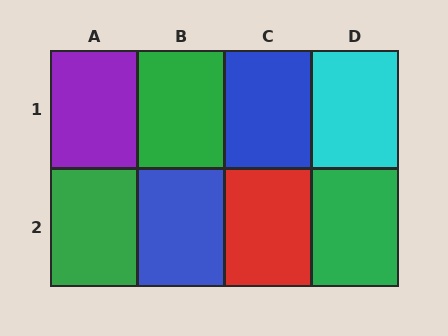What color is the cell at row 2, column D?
Green.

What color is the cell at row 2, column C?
Red.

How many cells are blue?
2 cells are blue.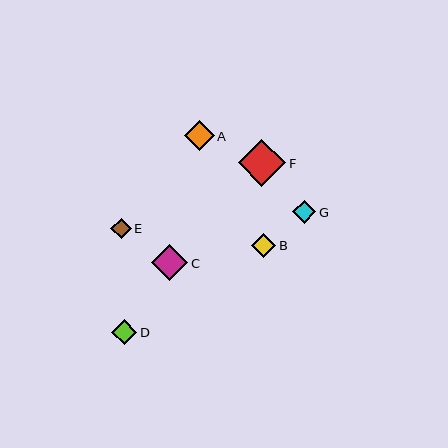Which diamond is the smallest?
Diamond E is the smallest with a size of approximately 21 pixels.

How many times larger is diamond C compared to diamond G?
Diamond C is approximately 1.6 times the size of diamond G.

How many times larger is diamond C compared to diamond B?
Diamond C is approximately 1.5 times the size of diamond B.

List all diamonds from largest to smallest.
From largest to smallest: F, C, A, D, B, G, E.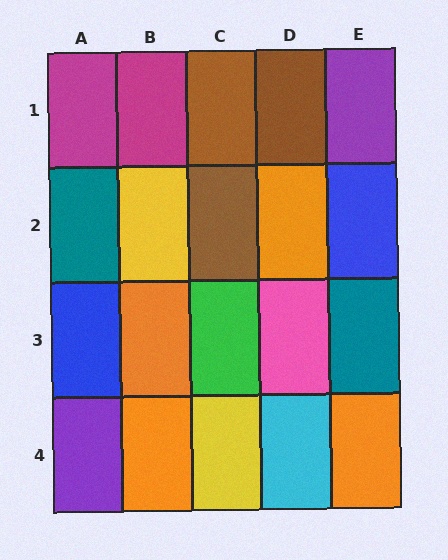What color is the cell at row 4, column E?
Orange.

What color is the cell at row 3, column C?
Green.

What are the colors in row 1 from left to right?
Magenta, magenta, brown, brown, purple.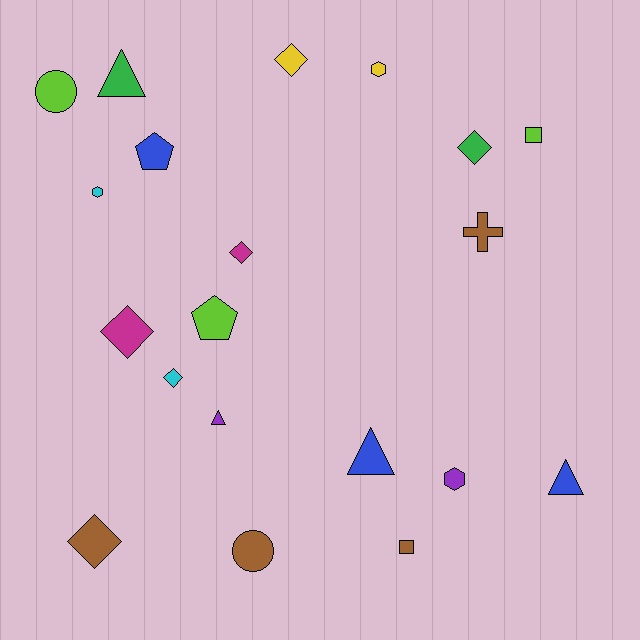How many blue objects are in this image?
There are 3 blue objects.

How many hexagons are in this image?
There are 3 hexagons.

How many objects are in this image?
There are 20 objects.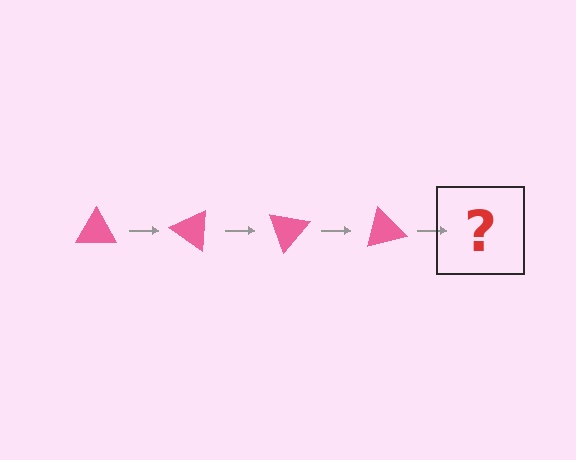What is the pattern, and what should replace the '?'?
The pattern is that the triangle rotates 35 degrees each step. The '?' should be a pink triangle rotated 140 degrees.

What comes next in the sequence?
The next element should be a pink triangle rotated 140 degrees.